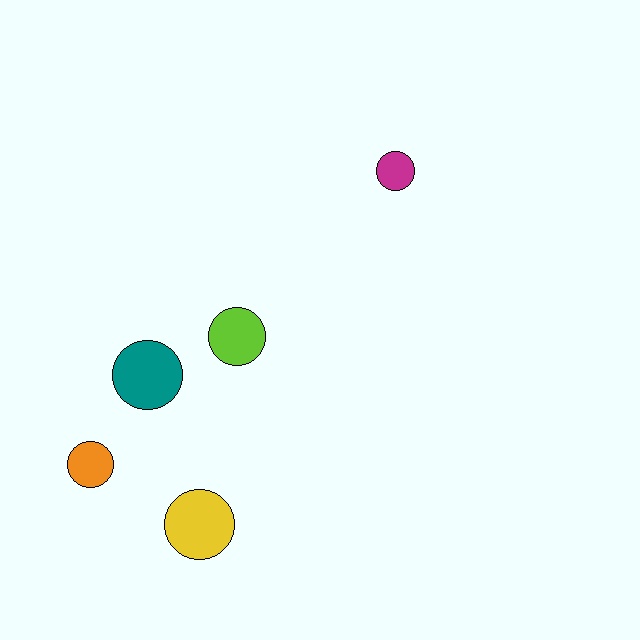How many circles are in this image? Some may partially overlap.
There are 5 circles.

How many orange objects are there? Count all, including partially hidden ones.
There is 1 orange object.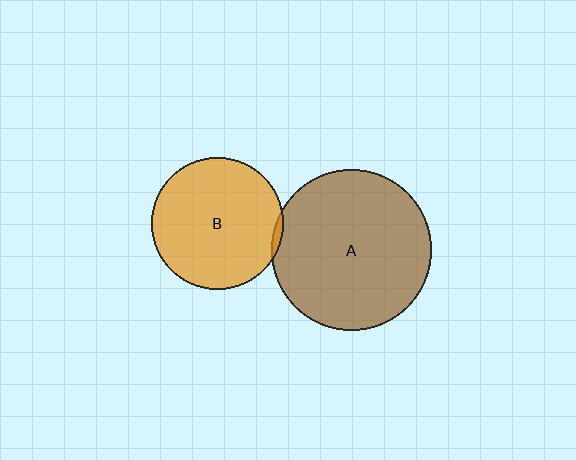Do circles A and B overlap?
Yes.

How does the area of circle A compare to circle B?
Approximately 1.5 times.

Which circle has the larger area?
Circle A (brown).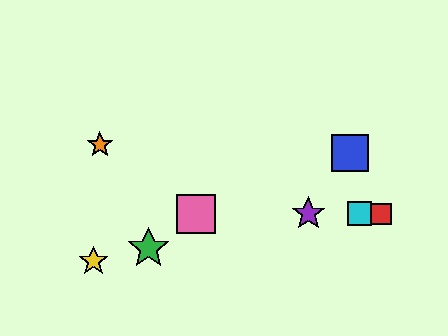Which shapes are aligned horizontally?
The red square, the purple star, the cyan square, the pink square are aligned horizontally.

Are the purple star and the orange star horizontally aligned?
No, the purple star is at y≈214 and the orange star is at y≈145.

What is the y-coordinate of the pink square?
The pink square is at y≈214.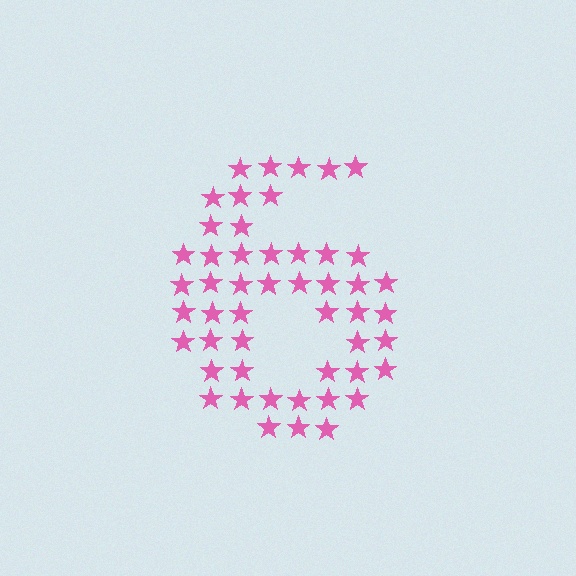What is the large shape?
The large shape is the digit 6.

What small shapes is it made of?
It is made of small stars.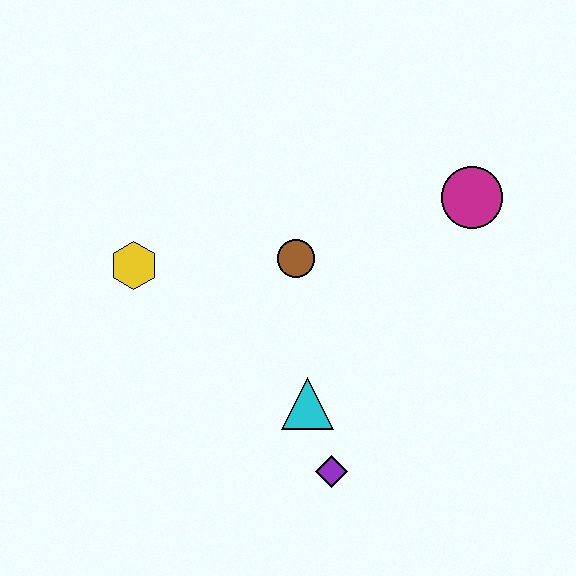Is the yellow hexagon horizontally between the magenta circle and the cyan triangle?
No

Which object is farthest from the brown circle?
The purple diamond is farthest from the brown circle.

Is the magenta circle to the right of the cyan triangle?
Yes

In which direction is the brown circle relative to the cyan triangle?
The brown circle is above the cyan triangle.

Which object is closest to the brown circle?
The cyan triangle is closest to the brown circle.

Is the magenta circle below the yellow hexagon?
No